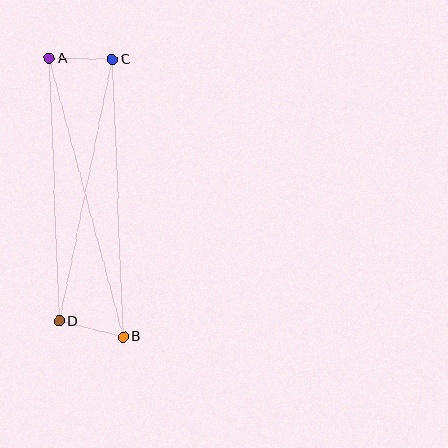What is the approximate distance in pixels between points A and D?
The distance between A and D is approximately 263 pixels.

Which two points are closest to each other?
Points A and C are closest to each other.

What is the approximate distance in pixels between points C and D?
The distance between C and D is approximately 267 pixels.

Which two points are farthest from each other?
Points A and B are farthest from each other.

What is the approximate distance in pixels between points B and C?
The distance between B and C is approximately 277 pixels.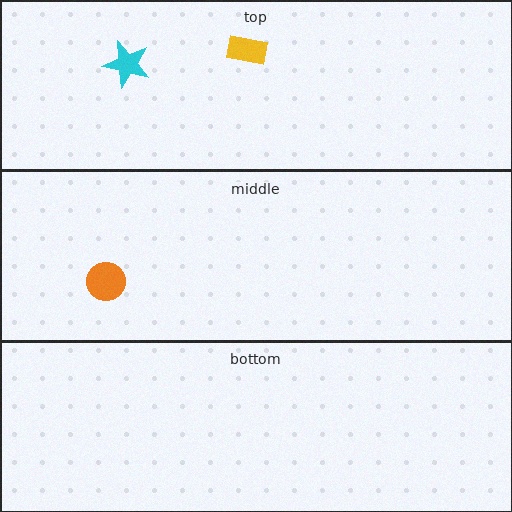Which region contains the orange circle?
The middle region.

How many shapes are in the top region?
2.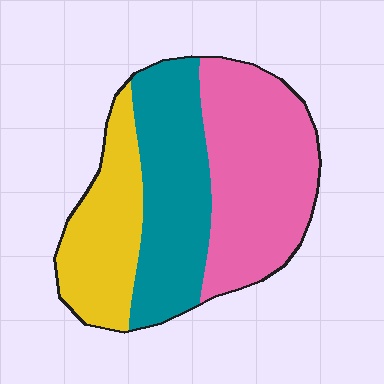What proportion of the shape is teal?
Teal takes up about one third (1/3) of the shape.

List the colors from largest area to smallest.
From largest to smallest: pink, teal, yellow.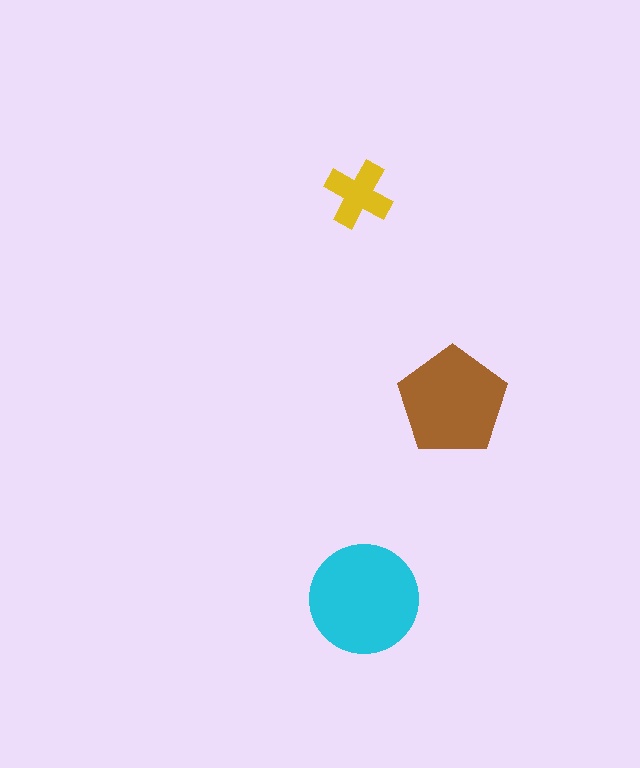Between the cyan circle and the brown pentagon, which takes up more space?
The cyan circle.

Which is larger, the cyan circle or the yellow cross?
The cyan circle.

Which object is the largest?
The cyan circle.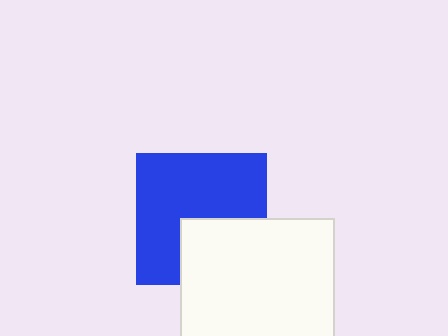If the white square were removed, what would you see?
You would see the complete blue square.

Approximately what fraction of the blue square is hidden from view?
Roughly 34% of the blue square is hidden behind the white square.